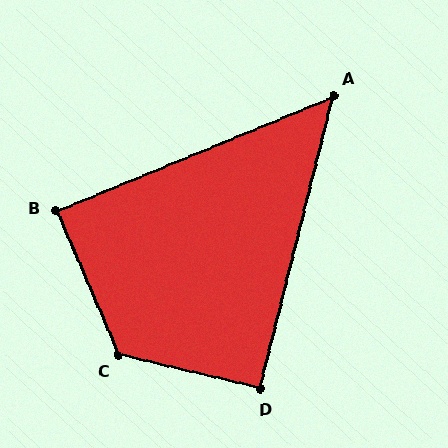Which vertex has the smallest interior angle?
A, at approximately 53 degrees.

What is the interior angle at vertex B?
Approximately 89 degrees (approximately right).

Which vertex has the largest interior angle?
C, at approximately 127 degrees.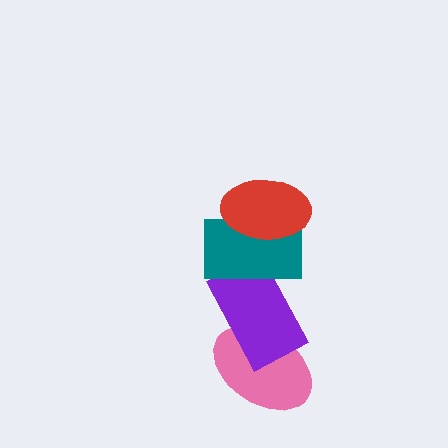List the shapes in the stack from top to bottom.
From top to bottom: the red ellipse, the teal rectangle, the purple rectangle, the pink ellipse.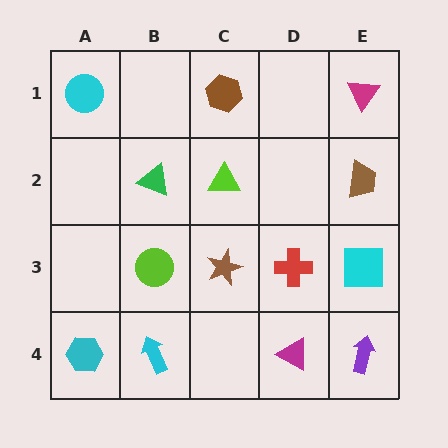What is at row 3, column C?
A brown star.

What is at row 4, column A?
A cyan hexagon.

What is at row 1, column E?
A magenta triangle.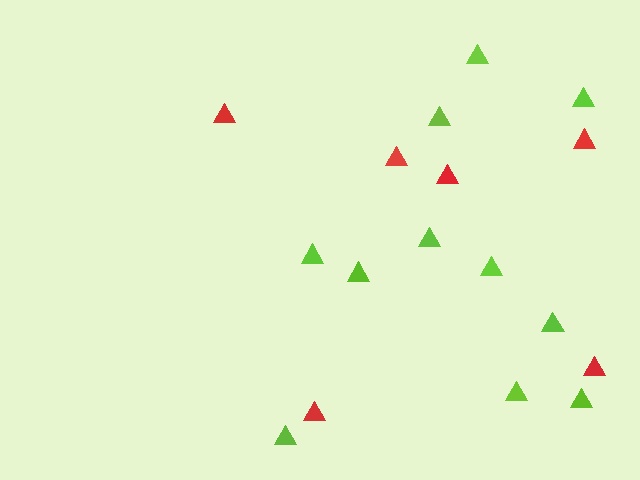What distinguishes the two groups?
There are 2 groups: one group of lime triangles (11) and one group of red triangles (6).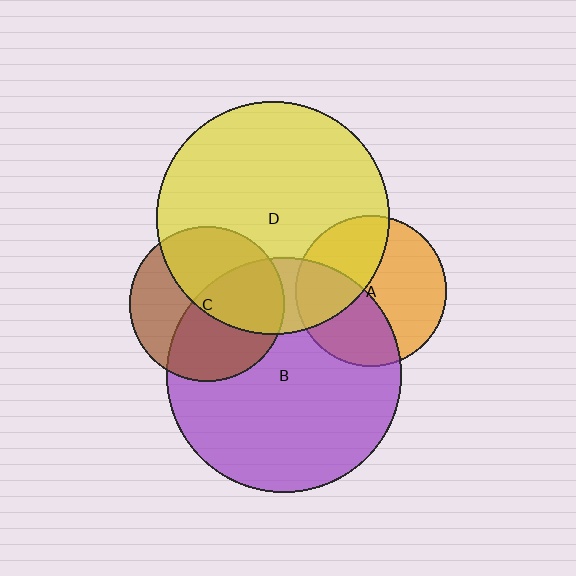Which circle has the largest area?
Circle B (purple).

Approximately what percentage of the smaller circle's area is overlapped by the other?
Approximately 40%.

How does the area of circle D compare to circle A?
Approximately 2.4 times.